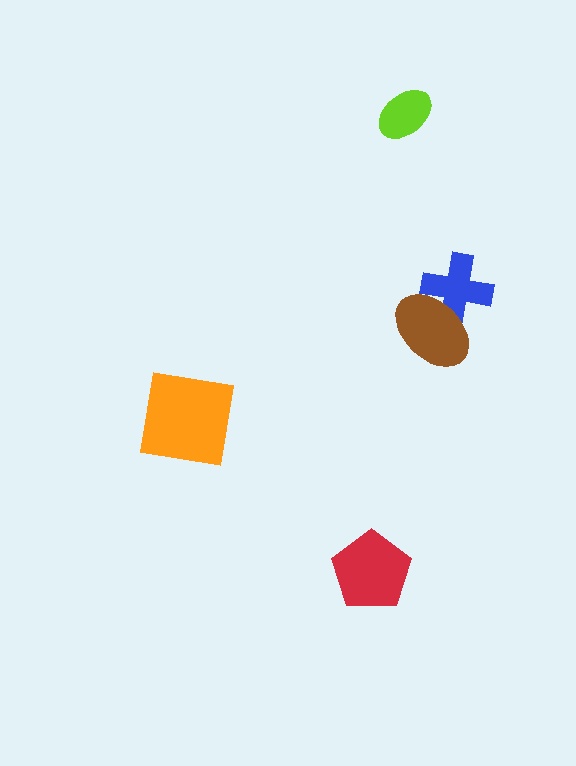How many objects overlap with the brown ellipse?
1 object overlaps with the brown ellipse.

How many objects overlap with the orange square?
0 objects overlap with the orange square.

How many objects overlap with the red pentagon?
0 objects overlap with the red pentagon.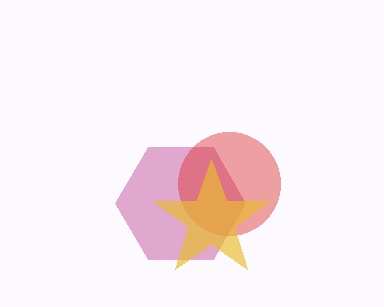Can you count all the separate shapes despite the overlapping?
Yes, there are 3 separate shapes.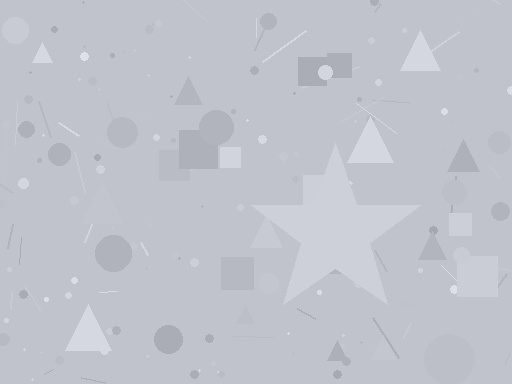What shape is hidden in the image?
A star is hidden in the image.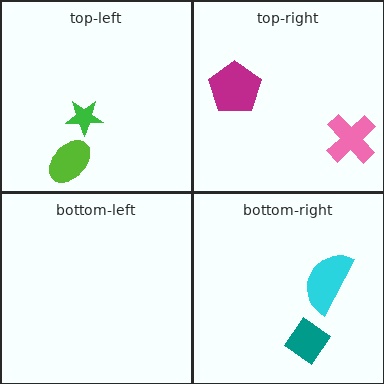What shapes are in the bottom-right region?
The teal diamond, the cyan semicircle.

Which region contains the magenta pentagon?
The top-right region.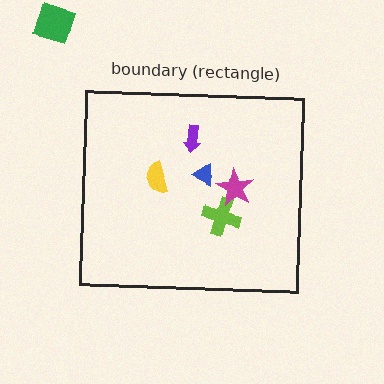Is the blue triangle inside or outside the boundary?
Inside.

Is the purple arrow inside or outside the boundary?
Inside.